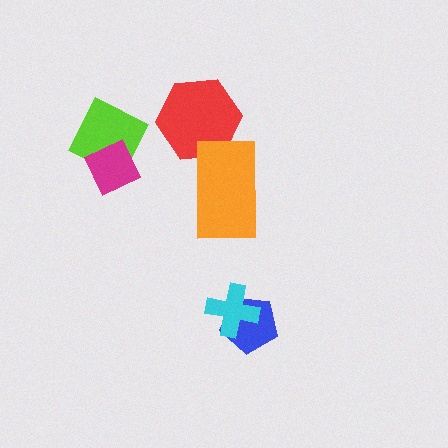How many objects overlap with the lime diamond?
1 object overlaps with the lime diamond.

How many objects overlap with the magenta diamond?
1 object overlaps with the magenta diamond.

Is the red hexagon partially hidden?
Yes, it is partially covered by another shape.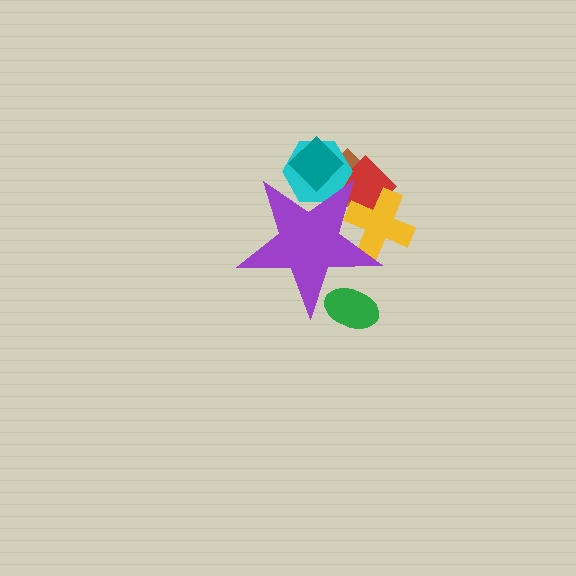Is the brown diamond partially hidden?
Yes, the brown diamond is partially hidden behind the purple star.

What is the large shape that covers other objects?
A purple star.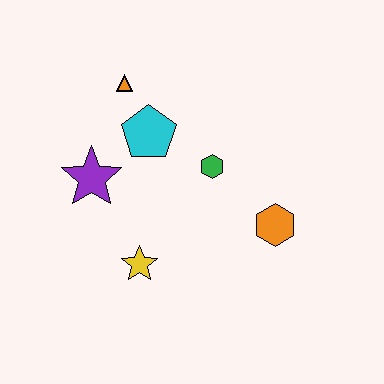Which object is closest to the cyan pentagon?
The orange triangle is closest to the cyan pentagon.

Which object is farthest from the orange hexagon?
The orange triangle is farthest from the orange hexagon.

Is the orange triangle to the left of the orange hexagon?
Yes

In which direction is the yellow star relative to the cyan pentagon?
The yellow star is below the cyan pentagon.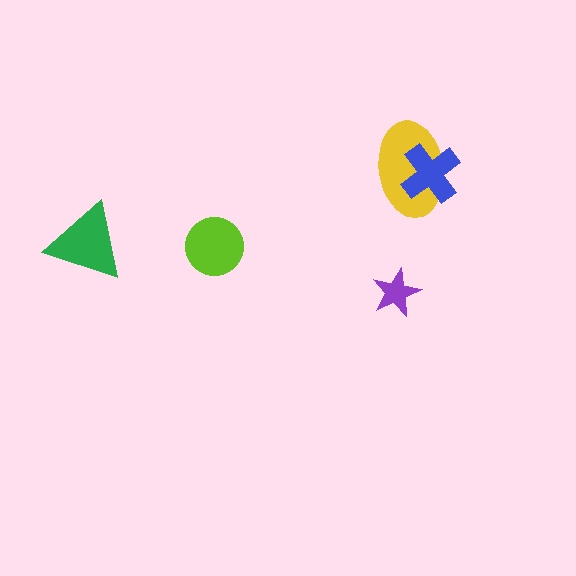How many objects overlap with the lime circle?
0 objects overlap with the lime circle.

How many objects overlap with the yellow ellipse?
1 object overlaps with the yellow ellipse.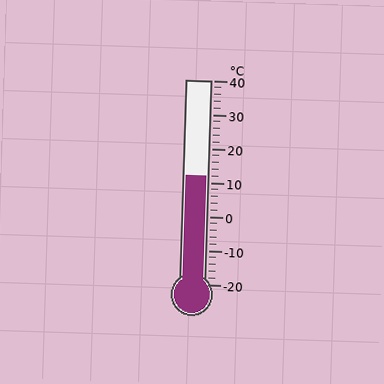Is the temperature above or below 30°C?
The temperature is below 30°C.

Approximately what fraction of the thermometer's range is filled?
The thermometer is filled to approximately 55% of its range.